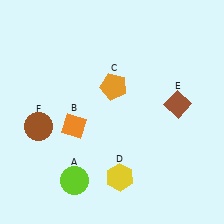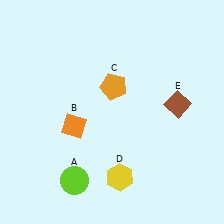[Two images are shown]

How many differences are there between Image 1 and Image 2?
There is 1 difference between the two images.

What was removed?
The brown circle (F) was removed in Image 2.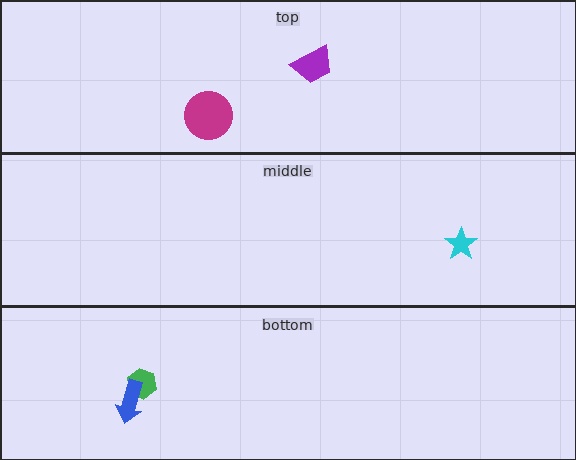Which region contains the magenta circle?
The top region.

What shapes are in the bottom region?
The green hexagon, the blue arrow.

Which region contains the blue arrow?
The bottom region.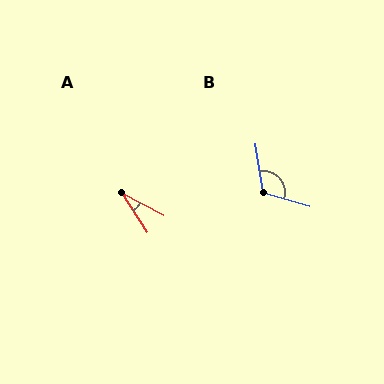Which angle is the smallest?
A, at approximately 29 degrees.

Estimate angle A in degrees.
Approximately 29 degrees.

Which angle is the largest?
B, at approximately 115 degrees.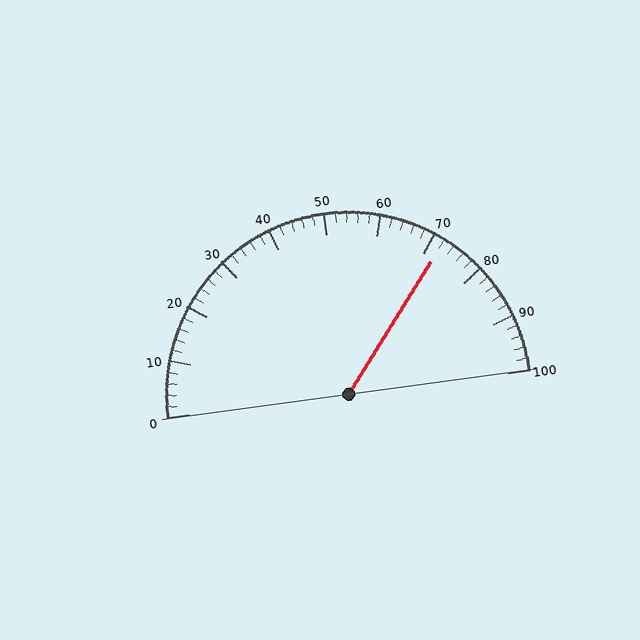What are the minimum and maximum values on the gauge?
The gauge ranges from 0 to 100.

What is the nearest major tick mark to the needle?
The nearest major tick mark is 70.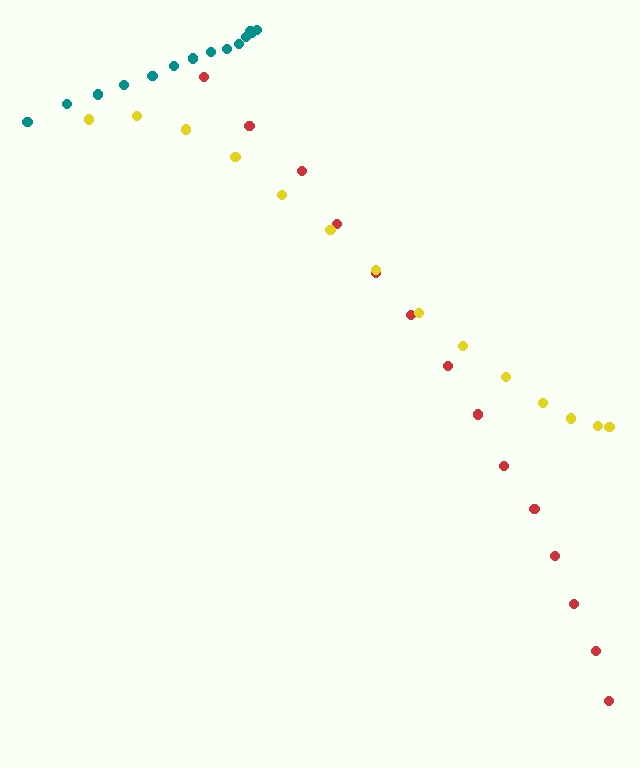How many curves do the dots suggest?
There are 3 distinct paths.